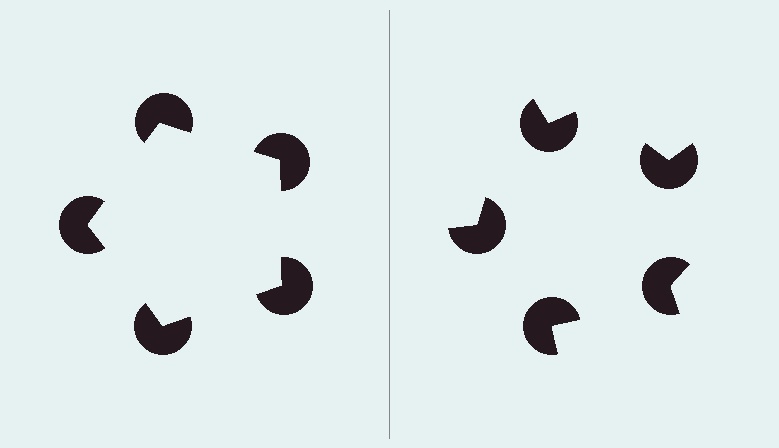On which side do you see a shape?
An illusory pentagon appears on the left side. On the right side the wedge cuts are rotated, so no coherent shape forms.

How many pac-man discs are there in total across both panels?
10 — 5 on each side.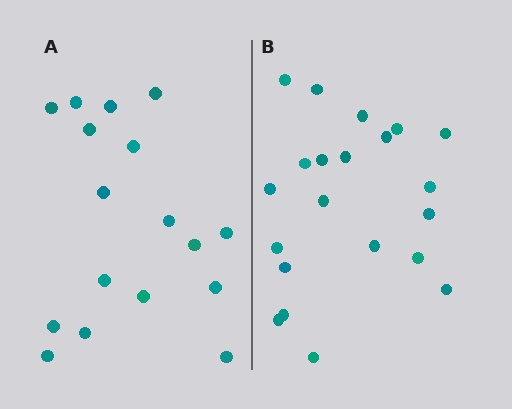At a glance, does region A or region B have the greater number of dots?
Region B (the right region) has more dots.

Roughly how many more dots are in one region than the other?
Region B has about 4 more dots than region A.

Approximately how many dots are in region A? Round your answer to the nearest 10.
About 20 dots. (The exact count is 17, which rounds to 20.)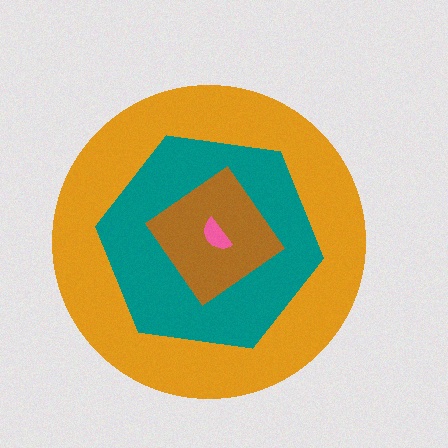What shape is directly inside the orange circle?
The teal hexagon.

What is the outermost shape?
The orange circle.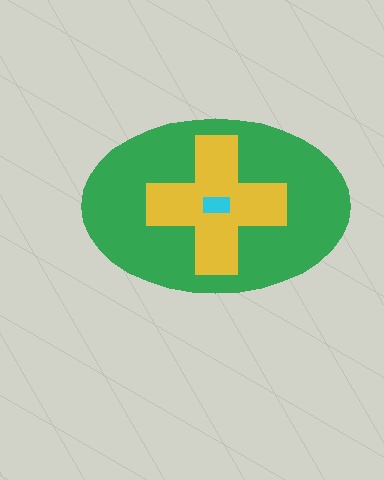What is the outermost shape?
The green ellipse.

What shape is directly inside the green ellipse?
The yellow cross.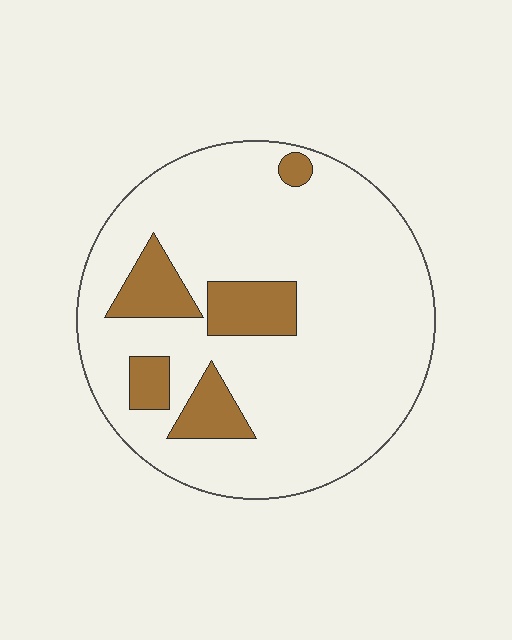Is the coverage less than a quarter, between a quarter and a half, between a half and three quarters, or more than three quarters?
Less than a quarter.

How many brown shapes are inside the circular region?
5.